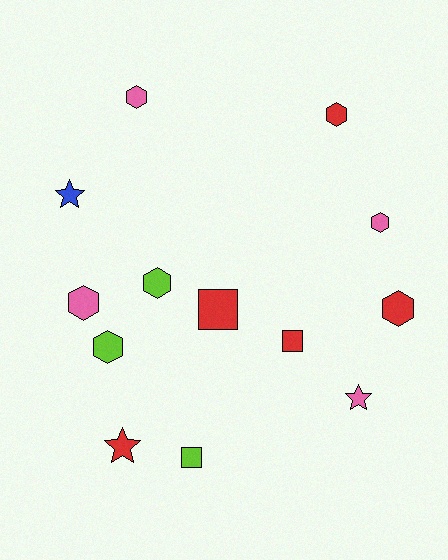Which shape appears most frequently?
Hexagon, with 7 objects.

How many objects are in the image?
There are 13 objects.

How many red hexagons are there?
There are 2 red hexagons.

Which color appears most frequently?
Red, with 5 objects.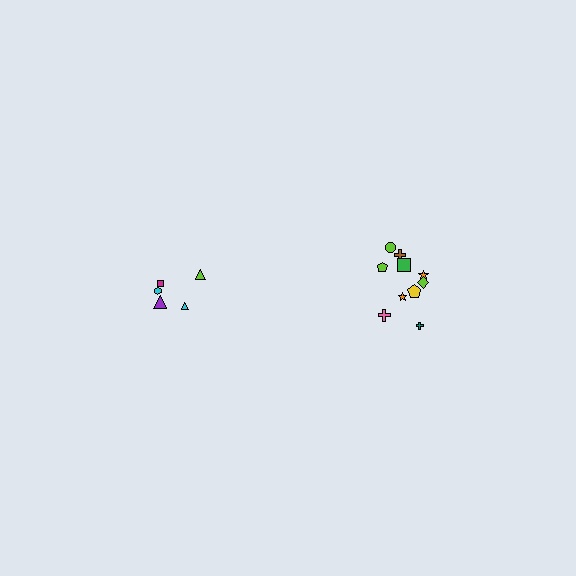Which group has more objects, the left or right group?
The right group.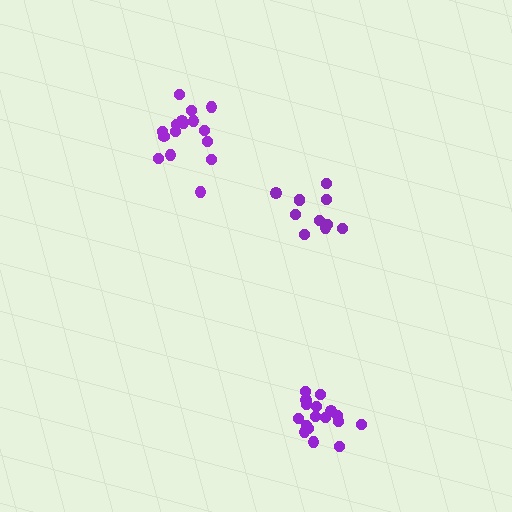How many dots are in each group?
Group 1: 16 dots, Group 2: 11 dots, Group 3: 17 dots (44 total).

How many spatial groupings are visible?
There are 3 spatial groupings.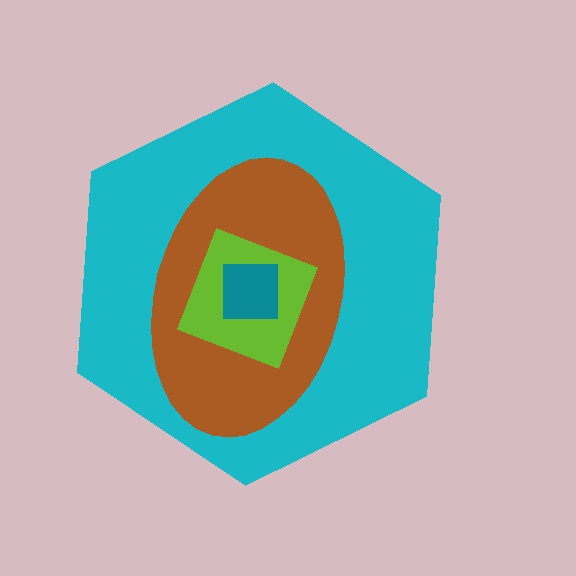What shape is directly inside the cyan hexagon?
The brown ellipse.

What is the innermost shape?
The teal square.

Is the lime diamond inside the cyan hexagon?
Yes.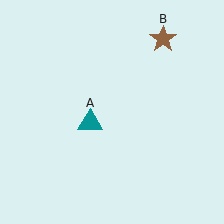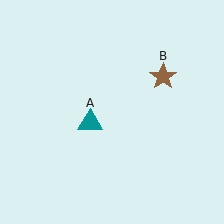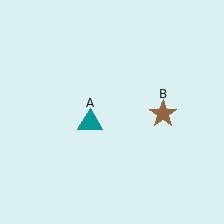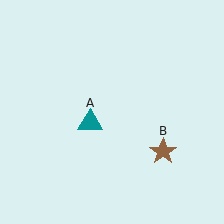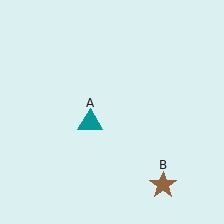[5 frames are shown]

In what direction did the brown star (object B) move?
The brown star (object B) moved down.